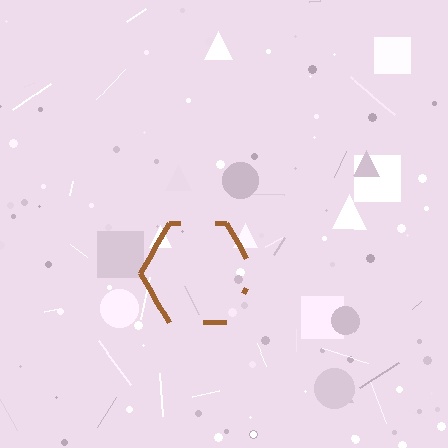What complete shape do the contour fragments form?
The contour fragments form a hexagon.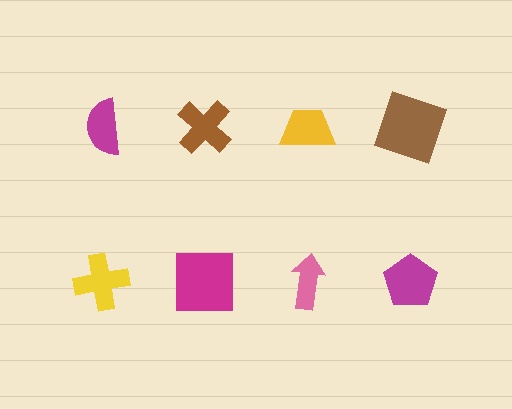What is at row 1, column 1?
A magenta semicircle.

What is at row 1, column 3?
A yellow trapezoid.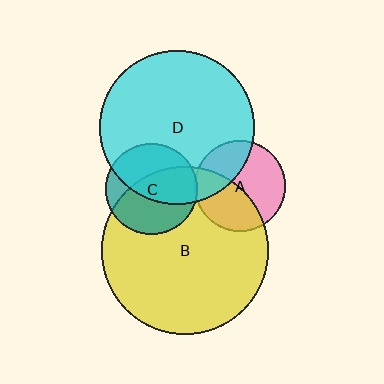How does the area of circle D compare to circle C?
Approximately 2.9 times.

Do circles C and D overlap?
Yes.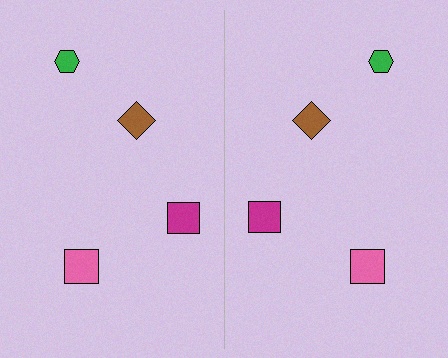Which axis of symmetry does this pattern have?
The pattern has a vertical axis of symmetry running through the center of the image.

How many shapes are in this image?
There are 8 shapes in this image.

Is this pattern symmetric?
Yes, this pattern has bilateral (reflection) symmetry.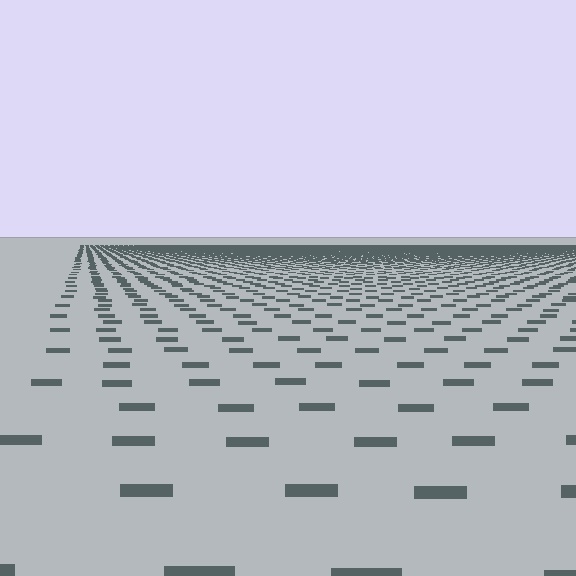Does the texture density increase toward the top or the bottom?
Density increases toward the top.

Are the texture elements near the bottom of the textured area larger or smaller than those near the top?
Larger. Near the bottom, elements are closer to the viewer and appear at a bigger on-screen size.